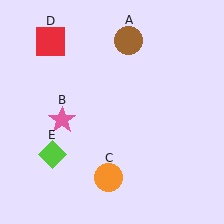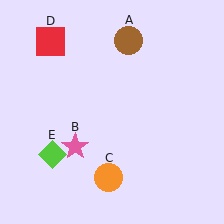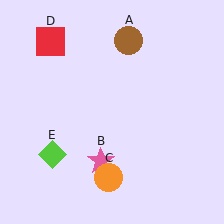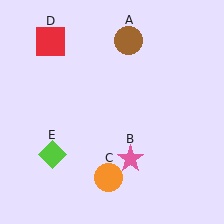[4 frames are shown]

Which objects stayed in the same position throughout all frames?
Brown circle (object A) and orange circle (object C) and red square (object D) and lime diamond (object E) remained stationary.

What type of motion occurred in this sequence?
The pink star (object B) rotated counterclockwise around the center of the scene.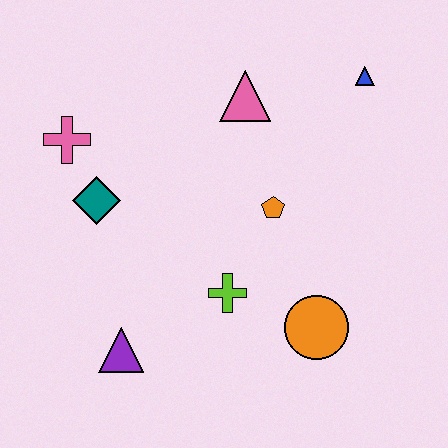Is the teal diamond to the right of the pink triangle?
No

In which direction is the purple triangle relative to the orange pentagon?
The purple triangle is to the left of the orange pentagon.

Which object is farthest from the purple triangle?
The blue triangle is farthest from the purple triangle.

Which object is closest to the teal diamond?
The pink cross is closest to the teal diamond.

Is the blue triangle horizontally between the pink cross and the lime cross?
No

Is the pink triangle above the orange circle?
Yes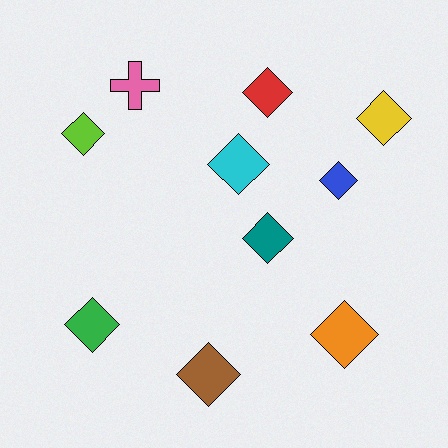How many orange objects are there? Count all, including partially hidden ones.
There is 1 orange object.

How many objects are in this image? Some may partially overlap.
There are 10 objects.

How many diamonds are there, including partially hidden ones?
There are 9 diamonds.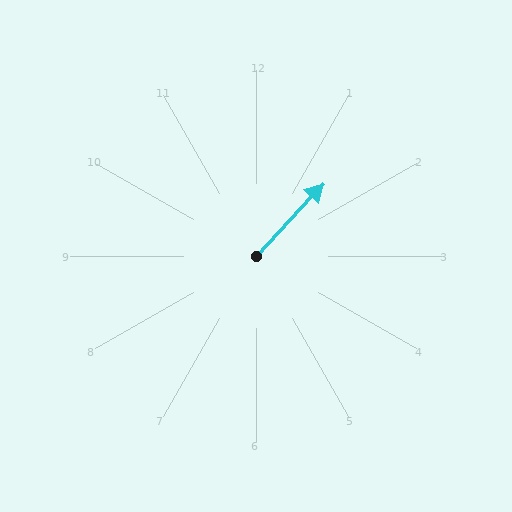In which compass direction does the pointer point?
Northeast.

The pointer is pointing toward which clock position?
Roughly 1 o'clock.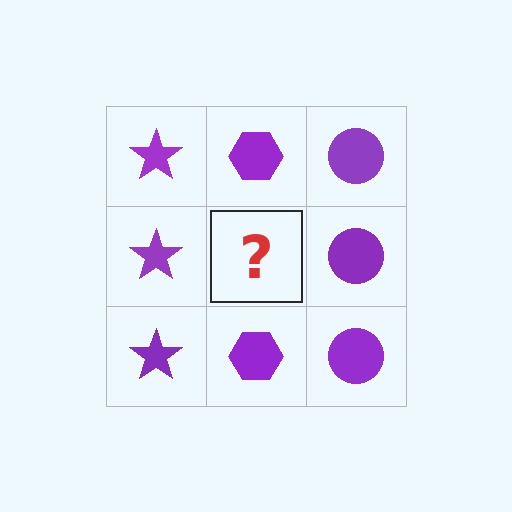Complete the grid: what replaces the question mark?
The question mark should be replaced with a purple hexagon.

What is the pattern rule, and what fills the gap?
The rule is that each column has a consistent shape. The gap should be filled with a purple hexagon.